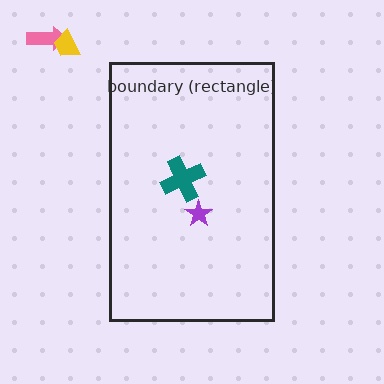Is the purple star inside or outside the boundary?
Inside.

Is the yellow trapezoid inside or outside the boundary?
Outside.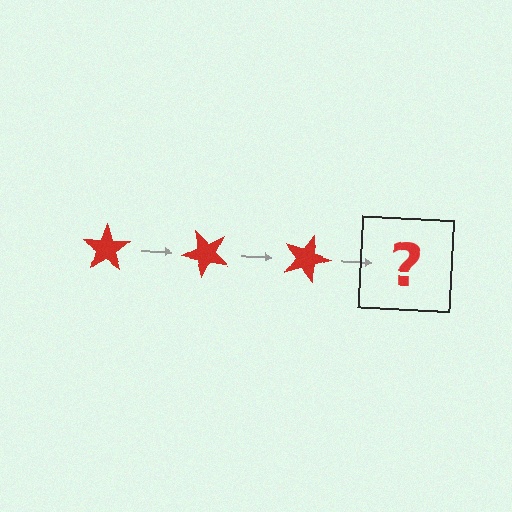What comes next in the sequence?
The next element should be a red star rotated 135 degrees.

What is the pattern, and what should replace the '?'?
The pattern is that the star rotates 45 degrees each step. The '?' should be a red star rotated 135 degrees.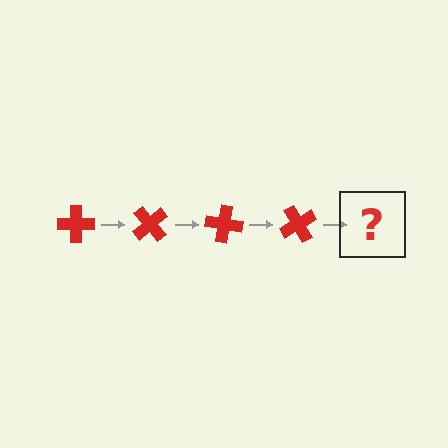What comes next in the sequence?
The next element should be a red cross rotated 200 degrees.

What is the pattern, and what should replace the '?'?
The pattern is that the cross rotates 50 degrees each step. The '?' should be a red cross rotated 200 degrees.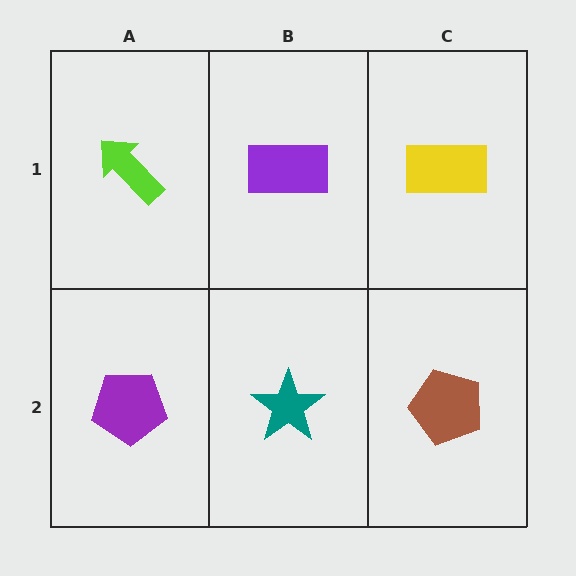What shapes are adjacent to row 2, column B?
A purple rectangle (row 1, column B), a purple pentagon (row 2, column A), a brown pentagon (row 2, column C).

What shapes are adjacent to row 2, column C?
A yellow rectangle (row 1, column C), a teal star (row 2, column B).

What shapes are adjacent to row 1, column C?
A brown pentagon (row 2, column C), a purple rectangle (row 1, column B).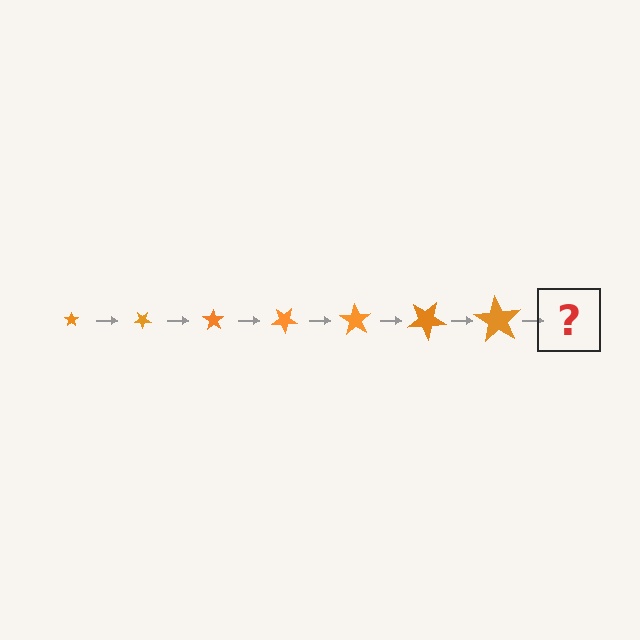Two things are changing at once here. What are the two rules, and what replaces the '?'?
The two rules are that the star grows larger each step and it rotates 35 degrees each step. The '?' should be a star, larger than the previous one and rotated 245 degrees from the start.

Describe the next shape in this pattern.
It should be a star, larger than the previous one and rotated 245 degrees from the start.